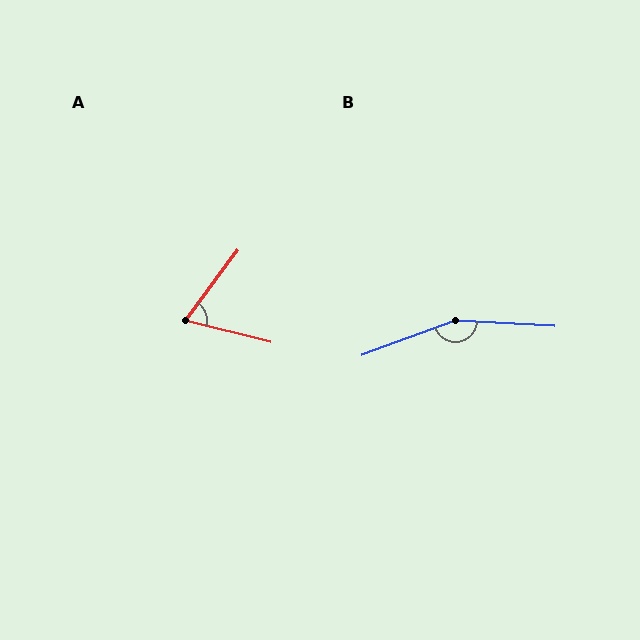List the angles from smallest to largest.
A (68°), B (157°).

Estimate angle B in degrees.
Approximately 157 degrees.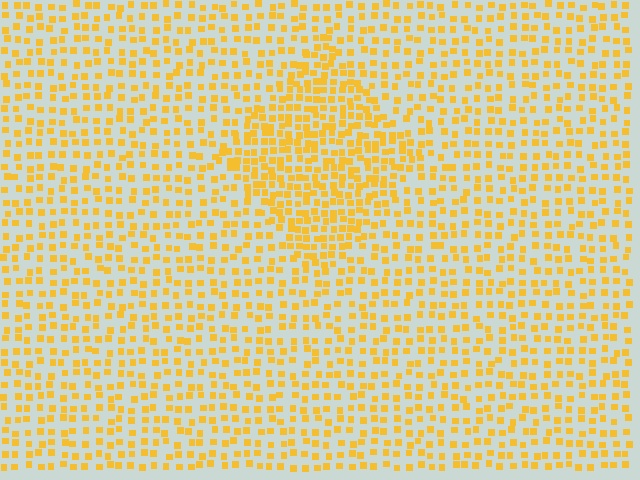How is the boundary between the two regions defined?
The boundary is defined by a change in element density (approximately 1.8x ratio). All elements are the same color, size, and shape.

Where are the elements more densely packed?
The elements are more densely packed inside the diamond boundary.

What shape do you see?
I see a diamond.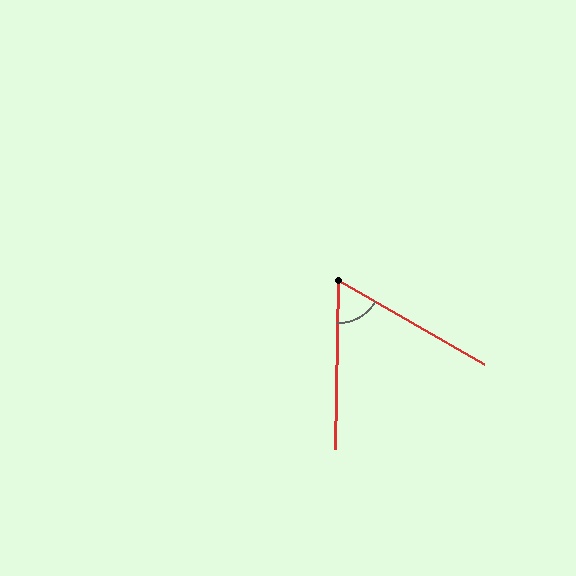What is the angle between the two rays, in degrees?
Approximately 61 degrees.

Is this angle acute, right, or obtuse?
It is acute.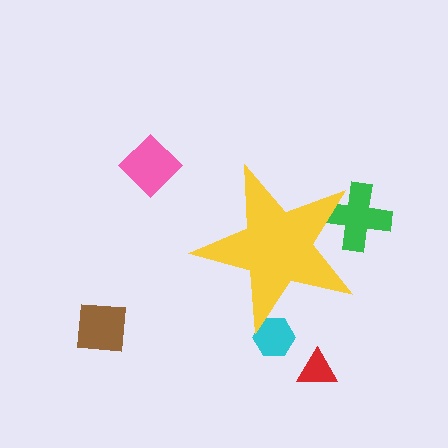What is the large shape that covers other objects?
A yellow star.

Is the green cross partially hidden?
Yes, the green cross is partially hidden behind the yellow star.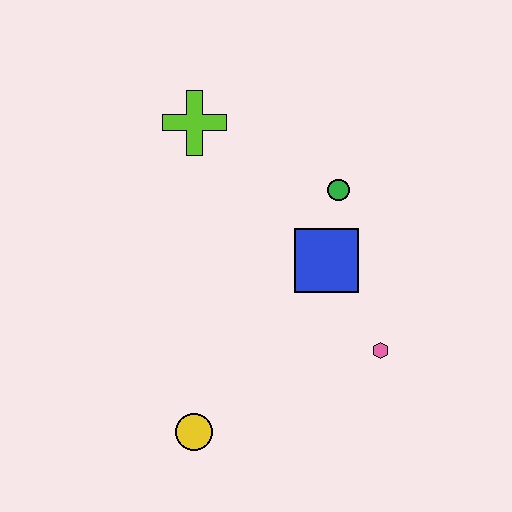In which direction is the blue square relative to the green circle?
The blue square is below the green circle.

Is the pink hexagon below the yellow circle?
No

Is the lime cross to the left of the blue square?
Yes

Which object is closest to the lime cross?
The green circle is closest to the lime cross.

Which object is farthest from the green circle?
The yellow circle is farthest from the green circle.